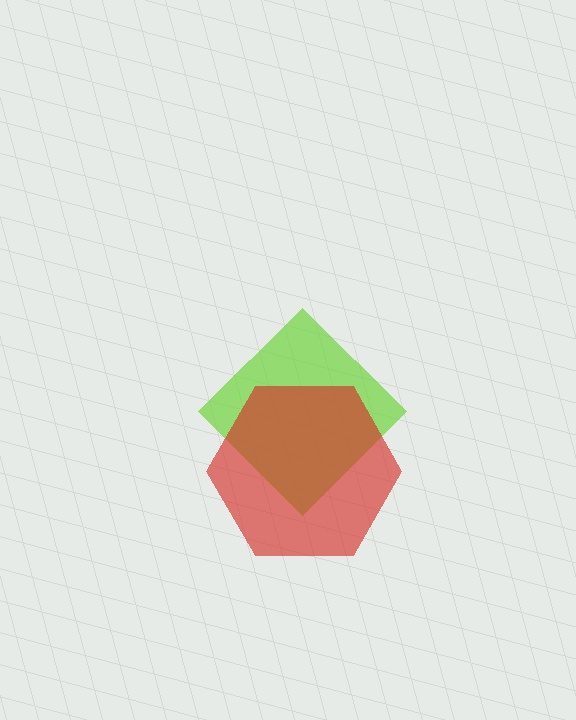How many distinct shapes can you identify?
There are 2 distinct shapes: a lime diamond, a red hexagon.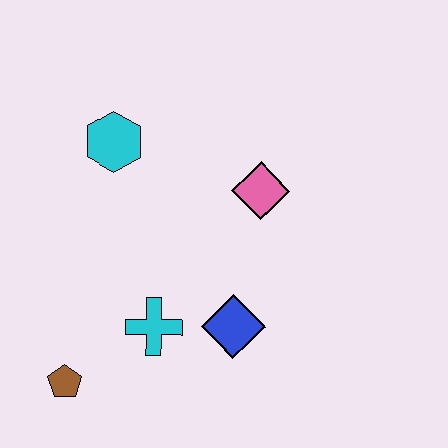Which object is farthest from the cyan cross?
The cyan hexagon is farthest from the cyan cross.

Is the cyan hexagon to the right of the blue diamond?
No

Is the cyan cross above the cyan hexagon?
No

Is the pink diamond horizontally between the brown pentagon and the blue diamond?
No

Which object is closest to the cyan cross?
The blue diamond is closest to the cyan cross.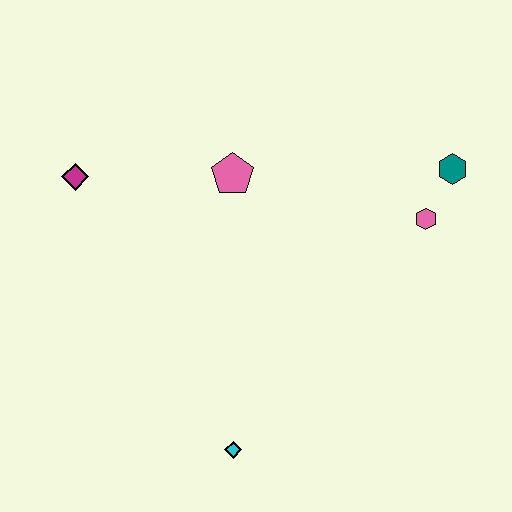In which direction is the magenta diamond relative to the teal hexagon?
The magenta diamond is to the left of the teal hexagon.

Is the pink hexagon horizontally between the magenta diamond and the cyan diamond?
No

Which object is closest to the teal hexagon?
The pink hexagon is closest to the teal hexagon.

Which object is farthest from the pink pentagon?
The cyan diamond is farthest from the pink pentagon.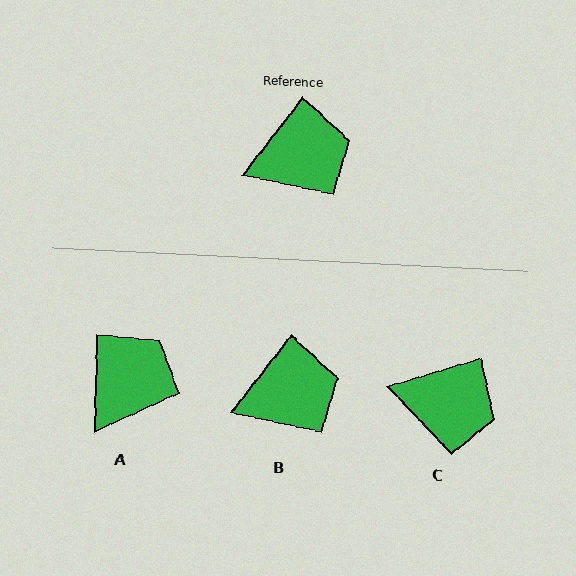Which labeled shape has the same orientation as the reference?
B.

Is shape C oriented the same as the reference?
No, it is off by about 34 degrees.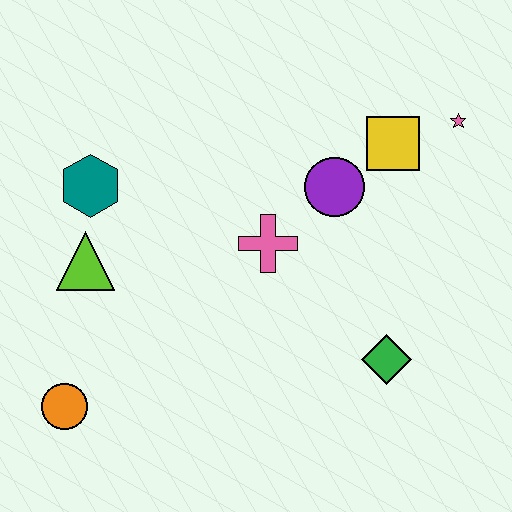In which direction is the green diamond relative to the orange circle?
The green diamond is to the right of the orange circle.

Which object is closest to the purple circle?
The yellow square is closest to the purple circle.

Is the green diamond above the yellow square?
No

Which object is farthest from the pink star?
The orange circle is farthest from the pink star.